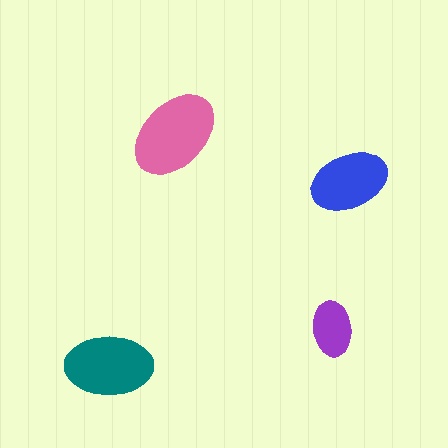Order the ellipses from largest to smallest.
the pink one, the teal one, the blue one, the purple one.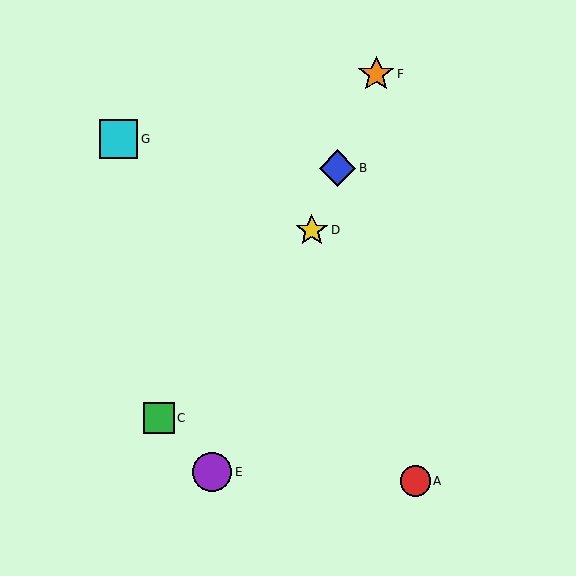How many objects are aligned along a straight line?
4 objects (B, D, E, F) are aligned along a straight line.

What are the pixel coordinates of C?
Object C is at (159, 418).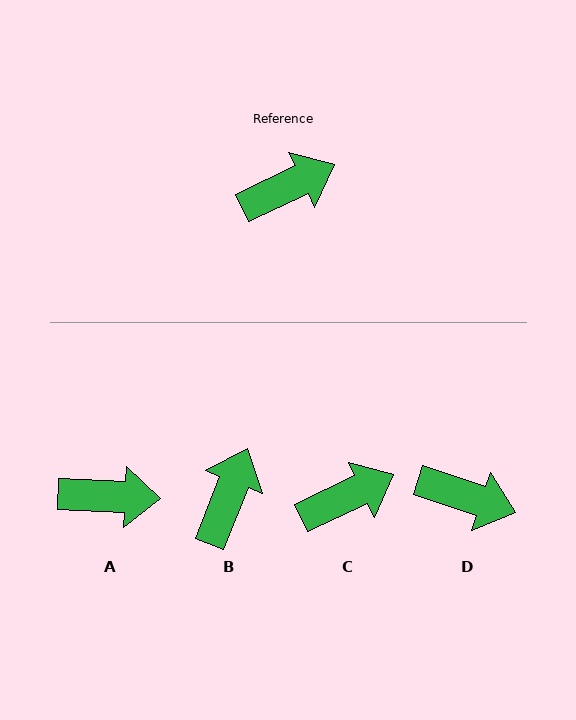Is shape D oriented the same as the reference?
No, it is off by about 43 degrees.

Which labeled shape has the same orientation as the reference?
C.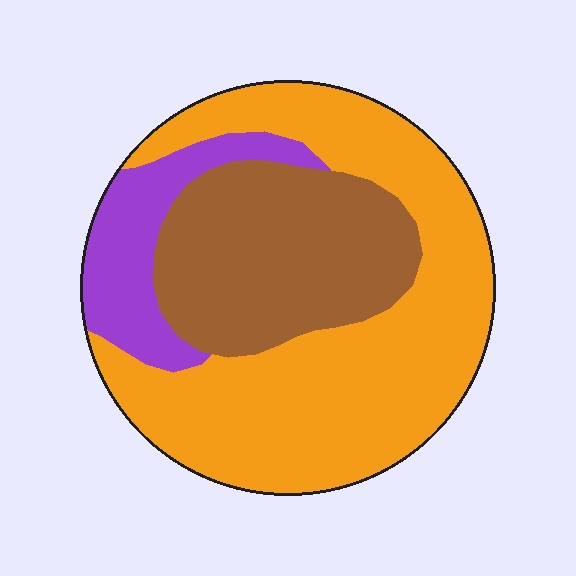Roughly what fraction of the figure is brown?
Brown covers roughly 30% of the figure.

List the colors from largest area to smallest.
From largest to smallest: orange, brown, purple.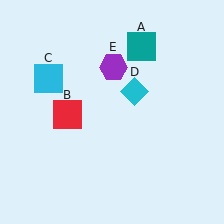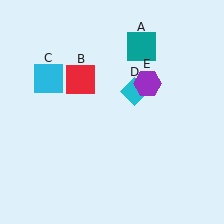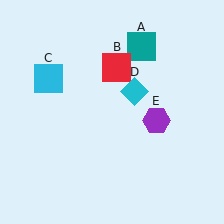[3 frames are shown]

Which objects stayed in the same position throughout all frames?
Teal square (object A) and cyan square (object C) and cyan diamond (object D) remained stationary.